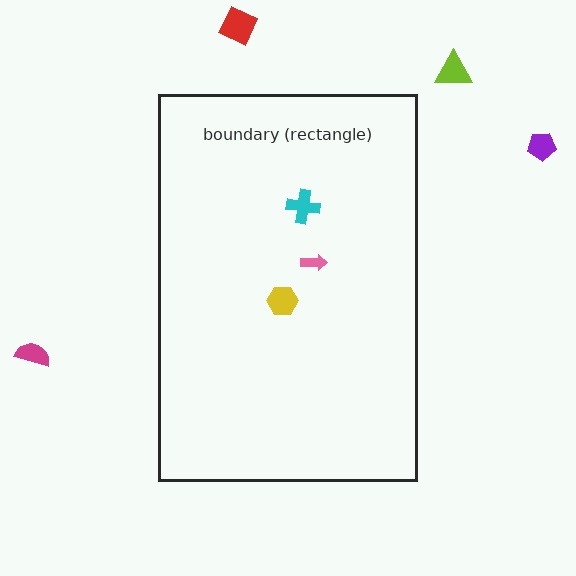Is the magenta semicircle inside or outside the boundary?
Outside.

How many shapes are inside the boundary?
3 inside, 4 outside.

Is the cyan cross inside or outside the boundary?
Inside.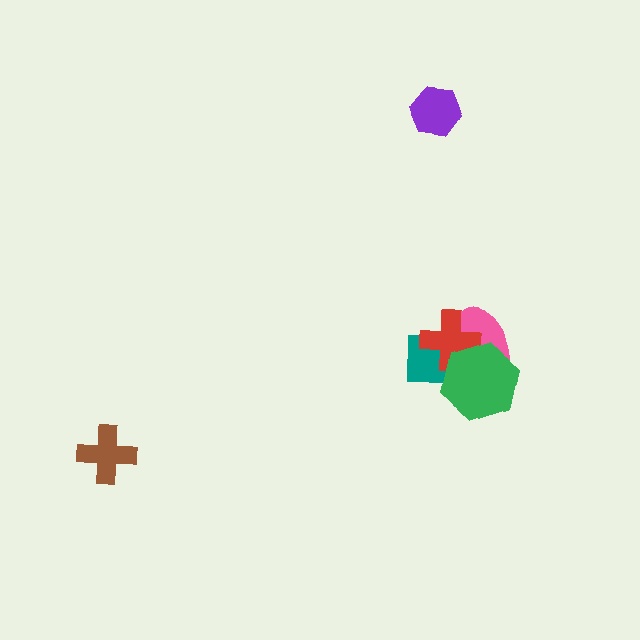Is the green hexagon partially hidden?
No, no other shape covers it.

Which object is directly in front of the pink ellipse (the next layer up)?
The red cross is directly in front of the pink ellipse.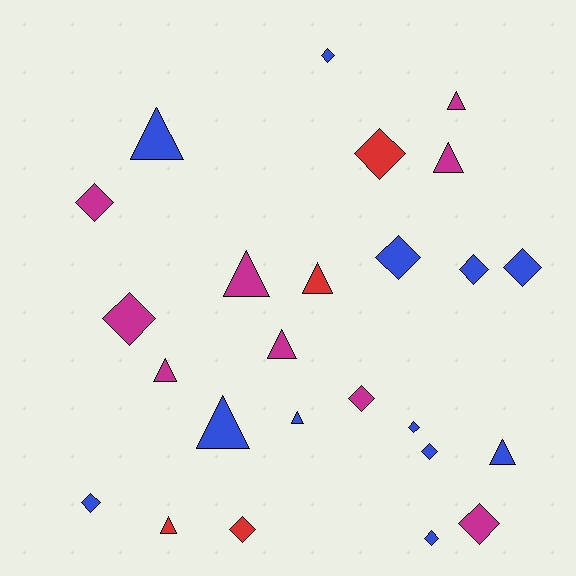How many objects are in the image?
There are 25 objects.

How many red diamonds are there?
There are 2 red diamonds.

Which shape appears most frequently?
Diamond, with 14 objects.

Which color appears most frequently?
Blue, with 12 objects.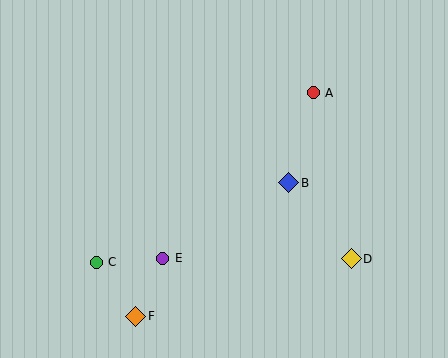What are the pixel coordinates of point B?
Point B is at (289, 183).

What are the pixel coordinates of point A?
Point A is at (313, 93).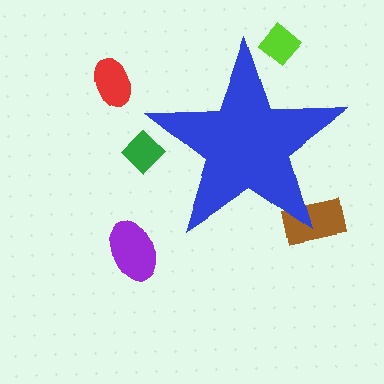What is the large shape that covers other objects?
A blue star.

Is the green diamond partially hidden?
Yes, the green diamond is partially hidden behind the blue star.